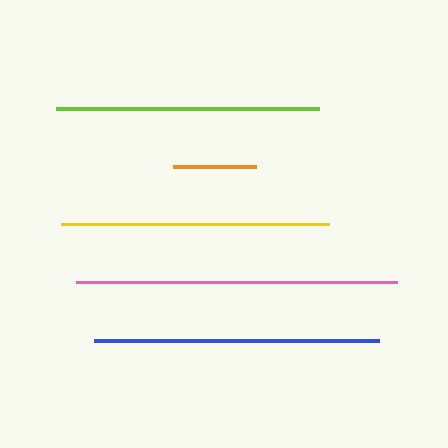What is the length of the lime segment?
The lime segment is approximately 263 pixels long.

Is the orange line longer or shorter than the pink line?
The pink line is longer than the orange line.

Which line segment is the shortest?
The orange line is the shortest at approximately 83 pixels.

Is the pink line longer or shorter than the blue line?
The pink line is longer than the blue line.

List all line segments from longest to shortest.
From longest to shortest: pink, blue, yellow, lime, orange.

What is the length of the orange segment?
The orange segment is approximately 83 pixels long.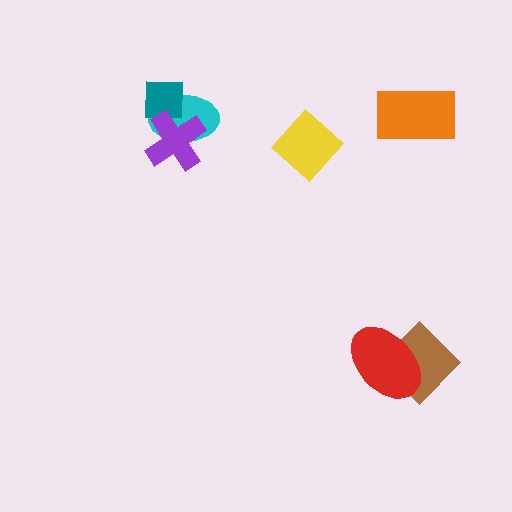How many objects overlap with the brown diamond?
1 object overlaps with the brown diamond.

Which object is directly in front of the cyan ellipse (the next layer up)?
The teal square is directly in front of the cyan ellipse.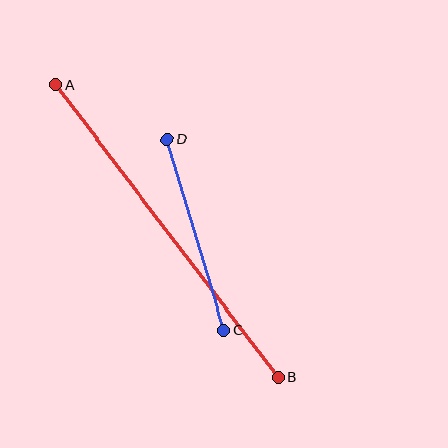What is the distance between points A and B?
The distance is approximately 368 pixels.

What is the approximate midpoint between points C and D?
The midpoint is at approximately (196, 235) pixels.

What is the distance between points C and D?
The distance is approximately 199 pixels.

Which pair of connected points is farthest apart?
Points A and B are farthest apart.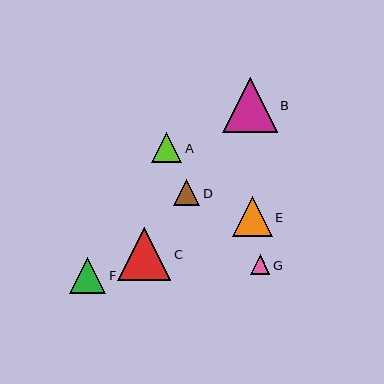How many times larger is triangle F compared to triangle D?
Triangle F is approximately 1.4 times the size of triangle D.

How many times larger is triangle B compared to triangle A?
Triangle B is approximately 1.8 times the size of triangle A.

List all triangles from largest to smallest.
From largest to smallest: B, C, E, F, A, D, G.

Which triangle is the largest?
Triangle B is the largest with a size of approximately 54 pixels.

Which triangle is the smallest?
Triangle G is the smallest with a size of approximately 20 pixels.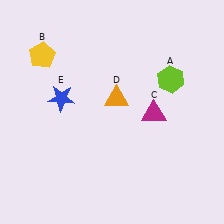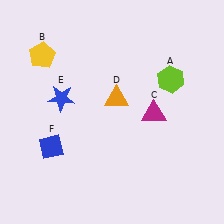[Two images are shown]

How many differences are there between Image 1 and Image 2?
There is 1 difference between the two images.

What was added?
A blue diamond (F) was added in Image 2.